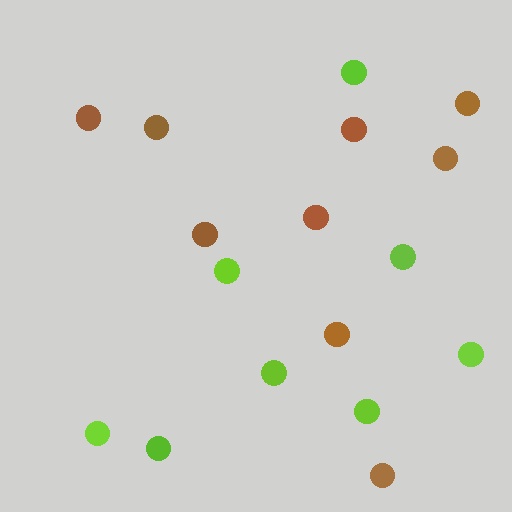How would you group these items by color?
There are 2 groups: one group of brown circles (9) and one group of lime circles (8).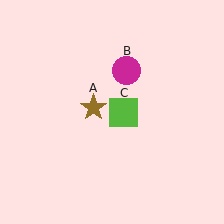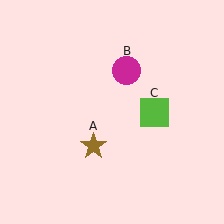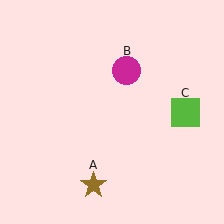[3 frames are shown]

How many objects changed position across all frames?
2 objects changed position: brown star (object A), lime square (object C).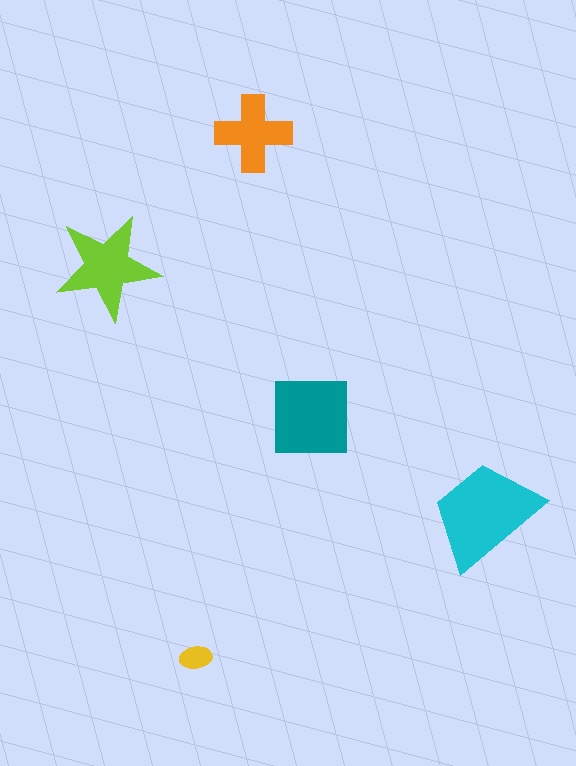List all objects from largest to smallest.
The cyan trapezoid, the teal square, the lime star, the orange cross, the yellow ellipse.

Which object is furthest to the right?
The cyan trapezoid is rightmost.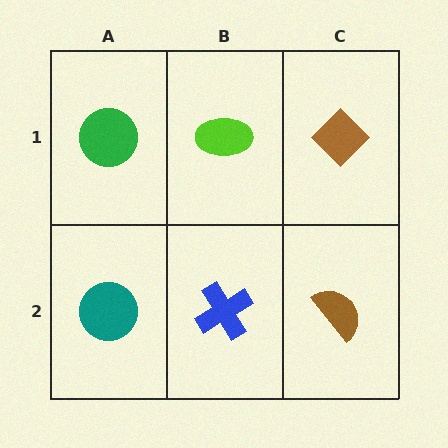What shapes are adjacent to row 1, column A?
A teal circle (row 2, column A), a lime ellipse (row 1, column B).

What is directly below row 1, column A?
A teal circle.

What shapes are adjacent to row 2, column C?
A brown diamond (row 1, column C), a blue cross (row 2, column B).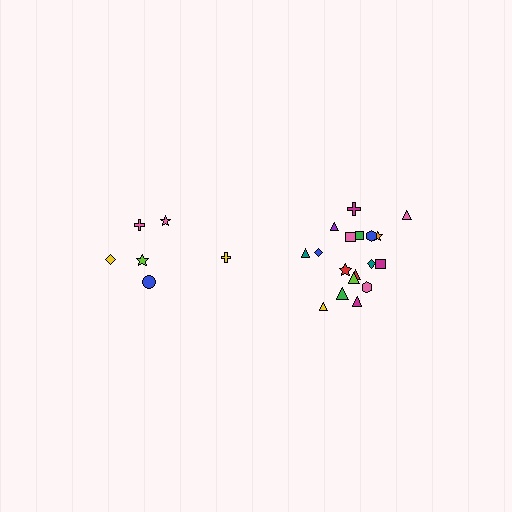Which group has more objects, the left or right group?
The right group.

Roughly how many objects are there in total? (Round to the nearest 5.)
Roughly 25 objects in total.